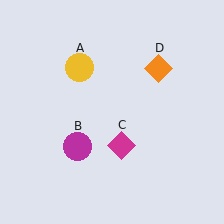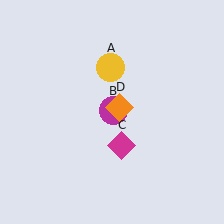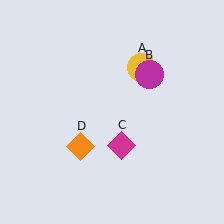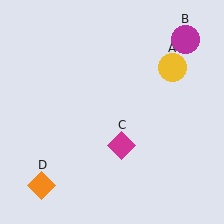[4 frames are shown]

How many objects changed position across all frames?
3 objects changed position: yellow circle (object A), magenta circle (object B), orange diamond (object D).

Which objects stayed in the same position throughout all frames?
Magenta diamond (object C) remained stationary.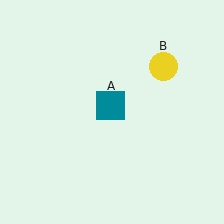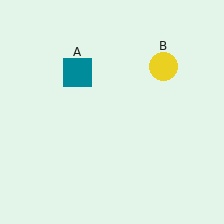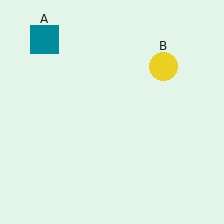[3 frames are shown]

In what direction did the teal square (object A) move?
The teal square (object A) moved up and to the left.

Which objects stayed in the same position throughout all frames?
Yellow circle (object B) remained stationary.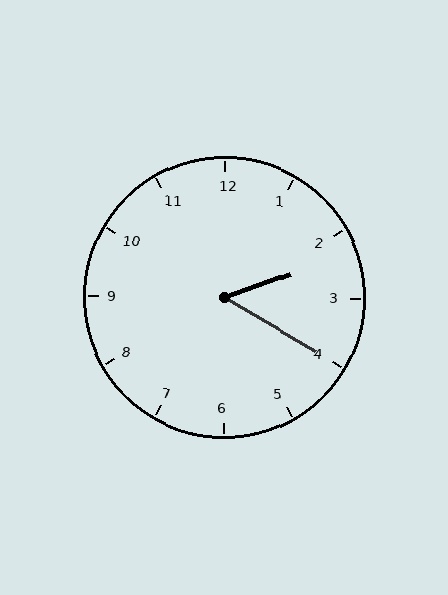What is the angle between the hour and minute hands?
Approximately 50 degrees.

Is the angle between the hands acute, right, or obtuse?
It is acute.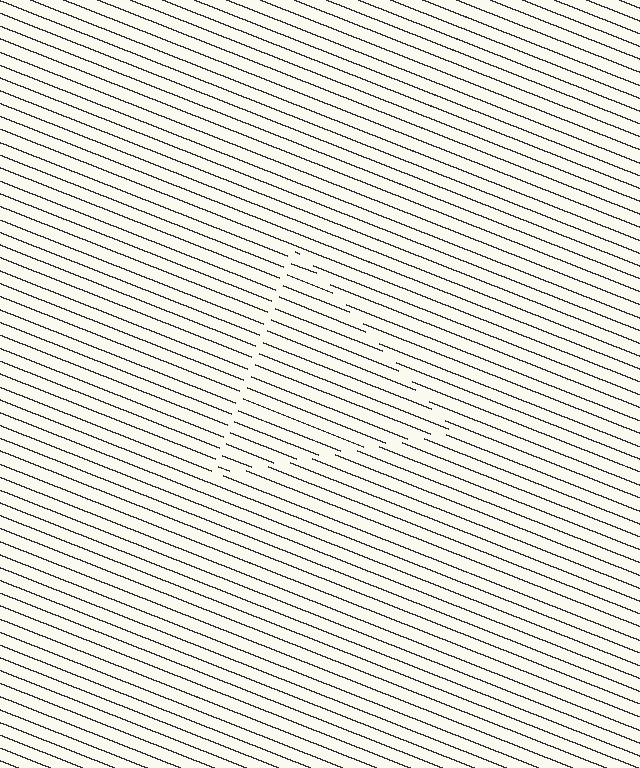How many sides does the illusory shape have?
3 sides — the line-ends trace a triangle.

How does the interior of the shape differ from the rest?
The interior of the shape contains the same grating, shifted by half a period — the contour is defined by the phase discontinuity where line-ends from the inner and outer gratings abut.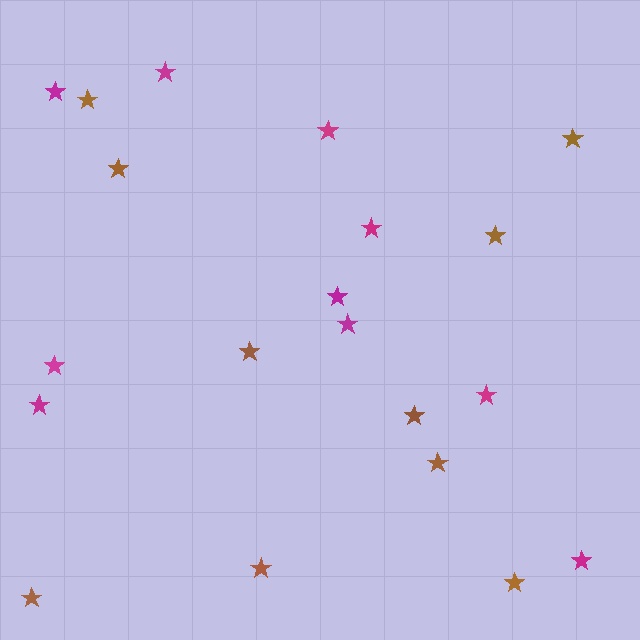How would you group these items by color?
There are 2 groups: one group of brown stars (10) and one group of magenta stars (10).